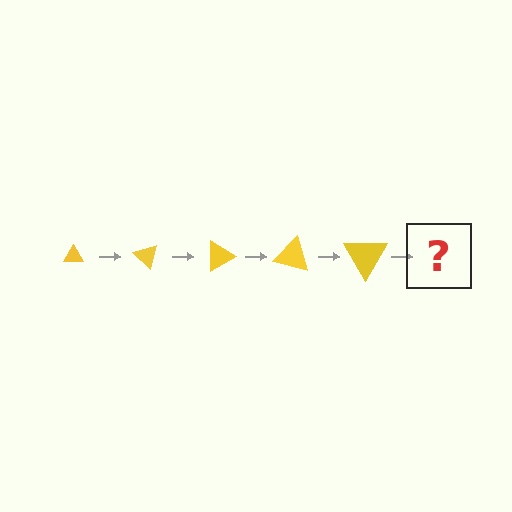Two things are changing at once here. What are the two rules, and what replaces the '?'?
The two rules are that the triangle grows larger each step and it rotates 45 degrees each step. The '?' should be a triangle, larger than the previous one and rotated 225 degrees from the start.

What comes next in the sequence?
The next element should be a triangle, larger than the previous one and rotated 225 degrees from the start.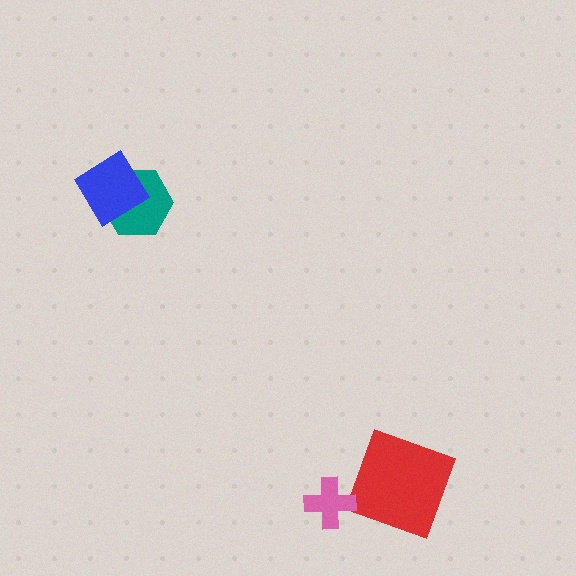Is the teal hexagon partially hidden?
Yes, it is partially covered by another shape.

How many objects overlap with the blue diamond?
1 object overlaps with the blue diamond.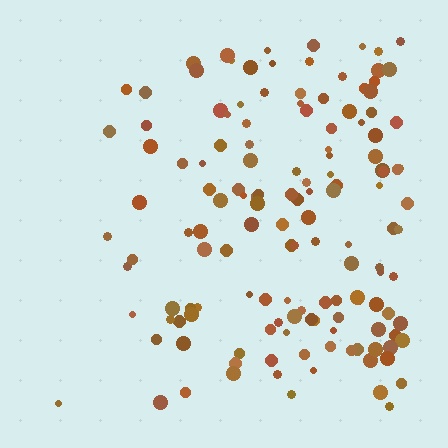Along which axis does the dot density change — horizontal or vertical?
Horizontal.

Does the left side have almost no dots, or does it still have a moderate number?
Still a moderate number, just noticeably fewer than the right.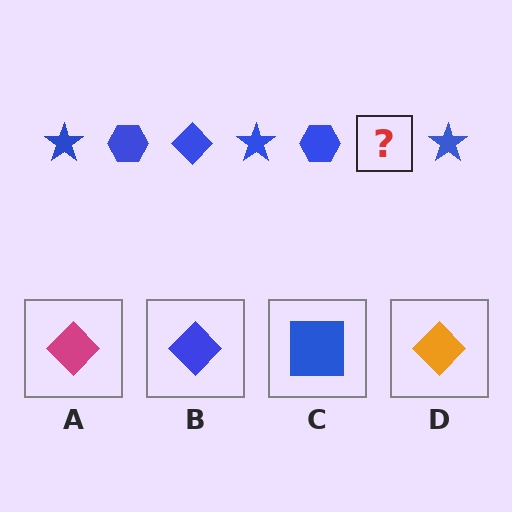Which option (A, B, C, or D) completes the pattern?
B.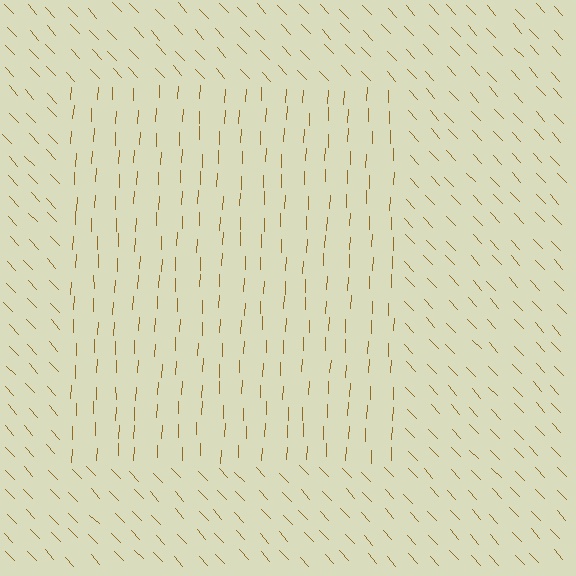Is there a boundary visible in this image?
Yes, there is a texture boundary formed by a change in line orientation.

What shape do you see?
I see a rectangle.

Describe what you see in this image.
The image is filled with small brown line segments. A rectangle region in the image has lines oriented differently from the surrounding lines, creating a visible texture boundary.